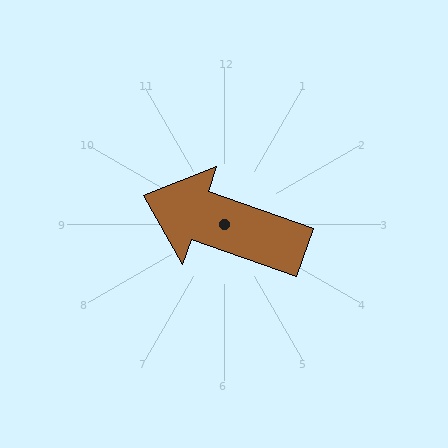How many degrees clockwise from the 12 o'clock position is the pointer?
Approximately 289 degrees.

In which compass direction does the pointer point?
West.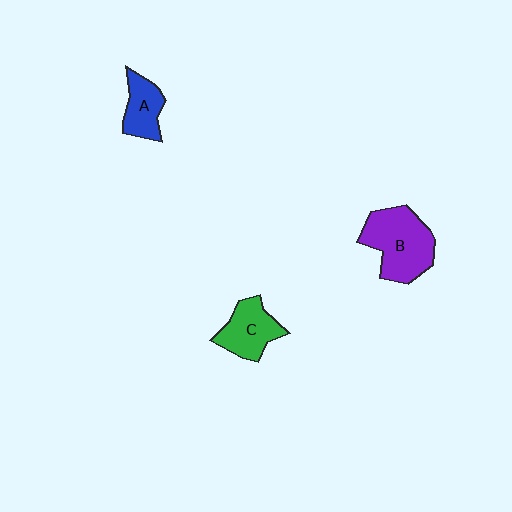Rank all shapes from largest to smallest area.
From largest to smallest: B (purple), C (green), A (blue).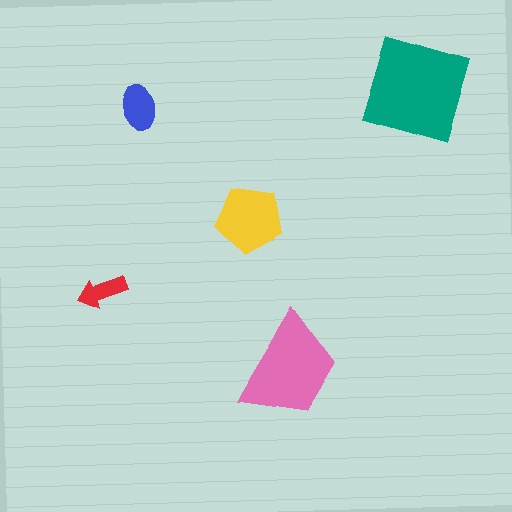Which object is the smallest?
The red arrow.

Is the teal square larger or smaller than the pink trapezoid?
Larger.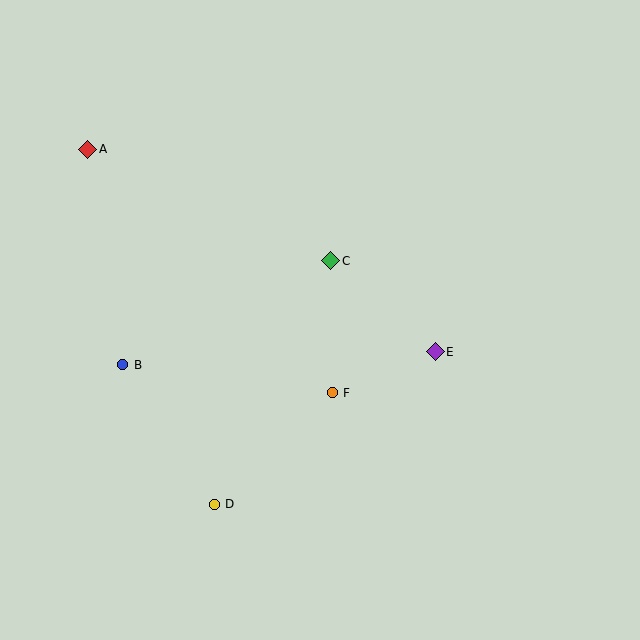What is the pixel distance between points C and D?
The distance between C and D is 270 pixels.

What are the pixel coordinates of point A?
Point A is at (88, 149).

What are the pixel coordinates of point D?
Point D is at (214, 504).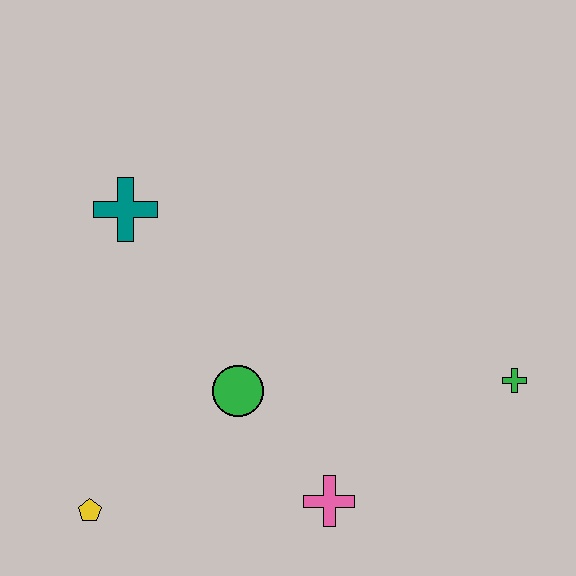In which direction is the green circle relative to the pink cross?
The green circle is above the pink cross.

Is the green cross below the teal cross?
Yes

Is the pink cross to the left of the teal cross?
No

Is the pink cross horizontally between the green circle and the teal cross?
No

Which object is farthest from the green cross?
The yellow pentagon is farthest from the green cross.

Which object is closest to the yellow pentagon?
The green circle is closest to the yellow pentagon.